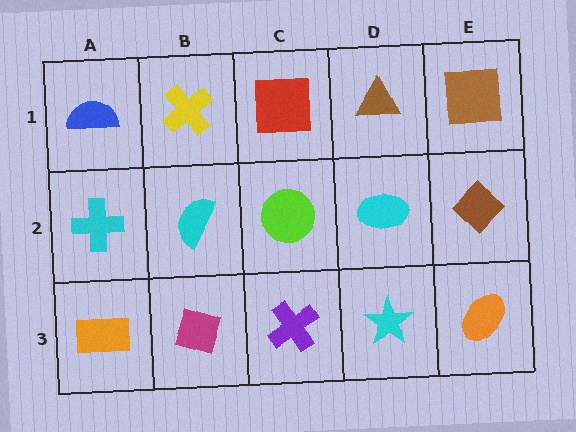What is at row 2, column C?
A lime circle.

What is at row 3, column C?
A purple cross.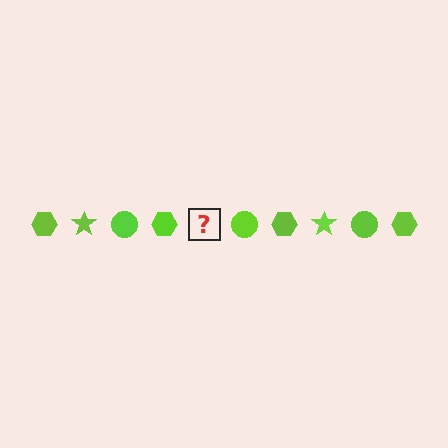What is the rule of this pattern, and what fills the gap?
The rule is that the pattern cycles through hexagon, star, circle shapes in lime. The gap should be filled with a lime star.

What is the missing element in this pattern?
The missing element is a lime star.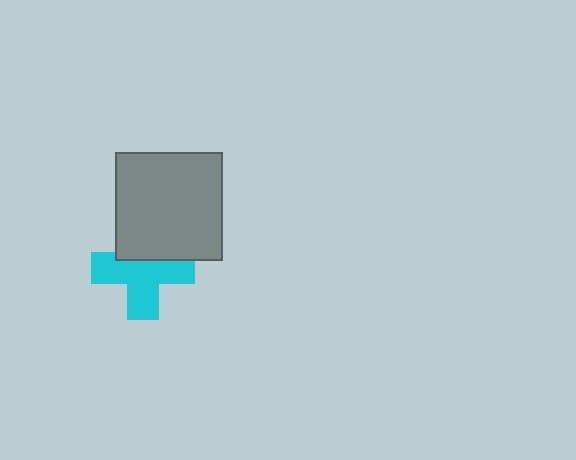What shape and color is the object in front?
The object in front is a gray square.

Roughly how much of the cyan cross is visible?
Most of it is visible (roughly 65%).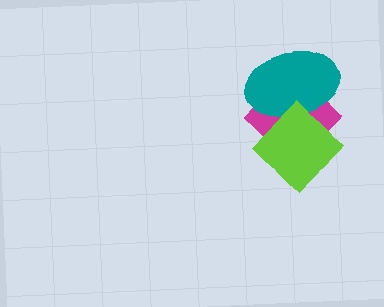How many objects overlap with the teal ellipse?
2 objects overlap with the teal ellipse.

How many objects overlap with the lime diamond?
2 objects overlap with the lime diamond.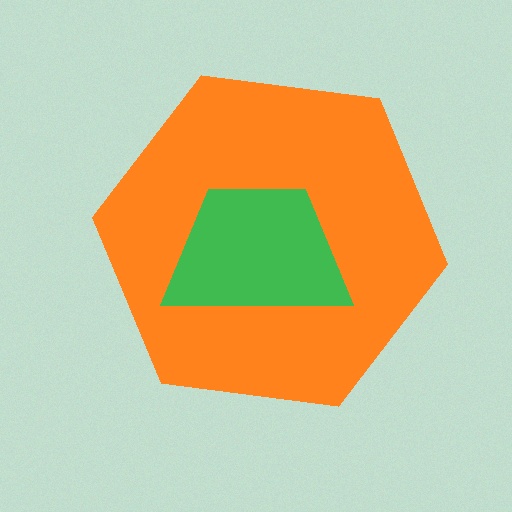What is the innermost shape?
The green trapezoid.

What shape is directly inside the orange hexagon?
The green trapezoid.